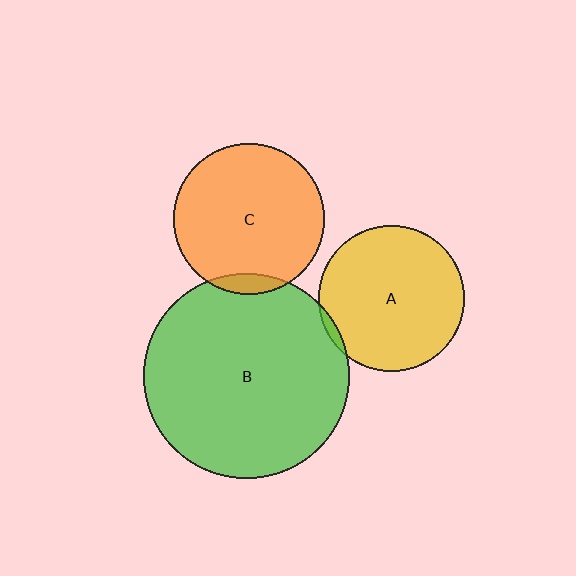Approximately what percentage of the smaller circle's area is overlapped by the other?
Approximately 5%.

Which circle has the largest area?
Circle B (green).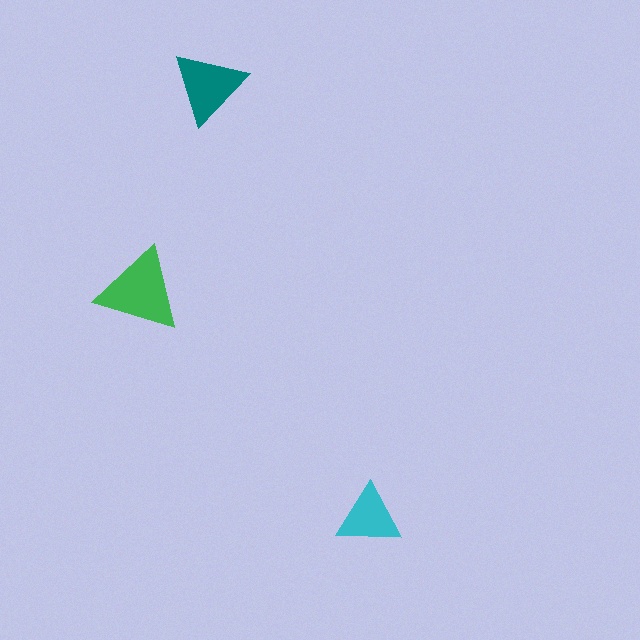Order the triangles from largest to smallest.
the green one, the teal one, the cyan one.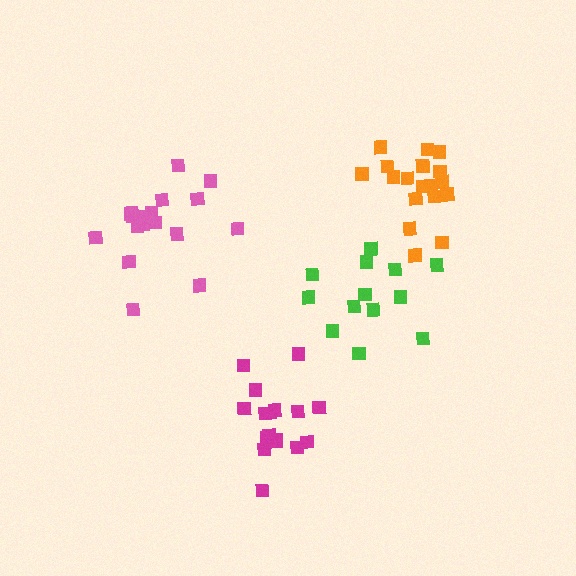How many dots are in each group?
Group 1: 18 dots, Group 2: 13 dots, Group 3: 18 dots, Group 4: 19 dots (68 total).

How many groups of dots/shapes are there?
There are 4 groups.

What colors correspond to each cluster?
The clusters are colored: magenta, green, orange, pink.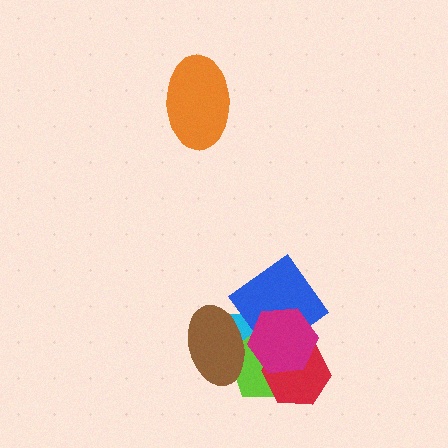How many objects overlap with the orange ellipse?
0 objects overlap with the orange ellipse.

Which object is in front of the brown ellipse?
The magenta hexagon is in front of the brown ellipse.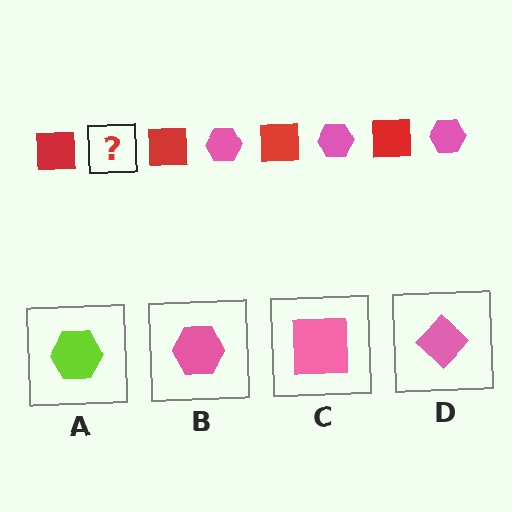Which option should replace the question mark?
Option B.